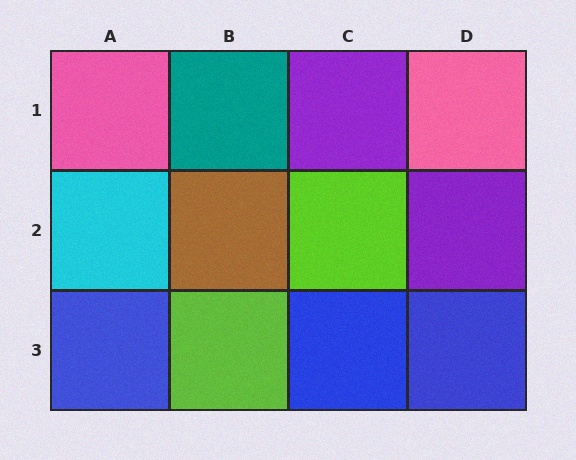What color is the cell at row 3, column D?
Blue.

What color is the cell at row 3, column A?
Blue.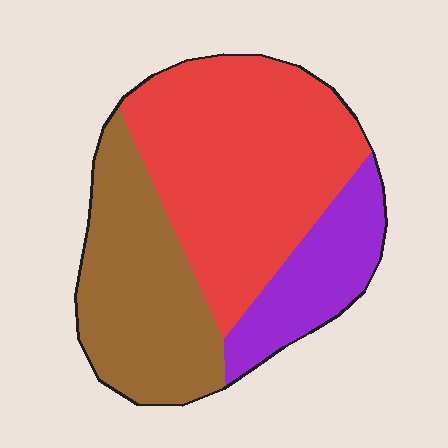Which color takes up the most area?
Red, at roughly 50%.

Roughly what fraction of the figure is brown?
Brown takes up about one third (1/3) of the figure.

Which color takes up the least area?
Purple, at roughly 20%.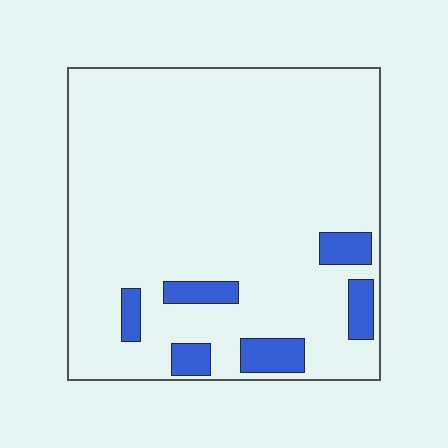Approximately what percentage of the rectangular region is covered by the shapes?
Approximately 10%.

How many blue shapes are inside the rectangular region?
6.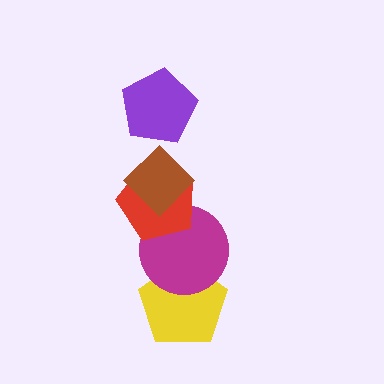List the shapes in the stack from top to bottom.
From top to bottom: the purple pentagon, the brown diamond, the red pentagon, the magenta circle, the yellow pentagon.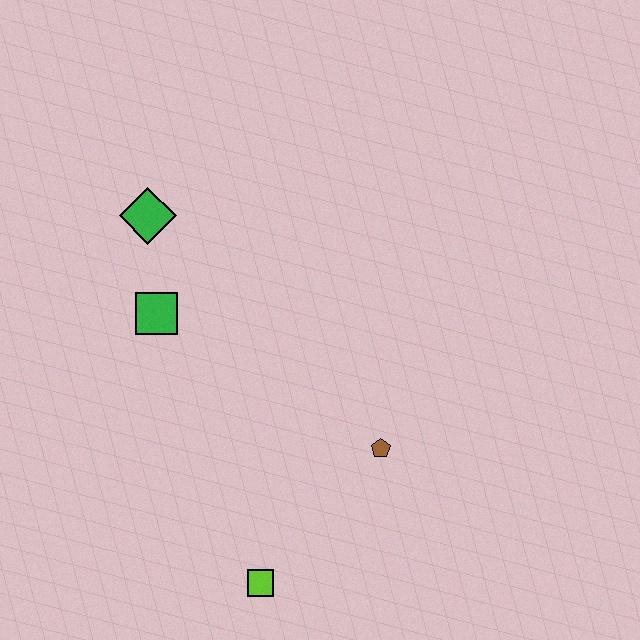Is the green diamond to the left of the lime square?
Yes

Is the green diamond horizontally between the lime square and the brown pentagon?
No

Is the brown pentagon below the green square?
Yes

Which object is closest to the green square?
The green diamond is closest to the green square.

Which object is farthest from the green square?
The lime square is farthest from the green square.